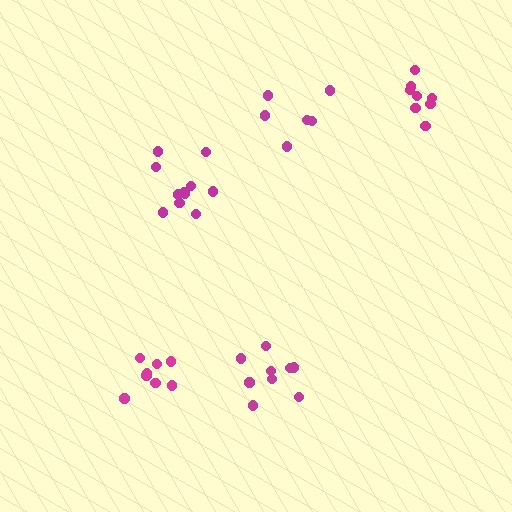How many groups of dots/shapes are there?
There are 5 groups.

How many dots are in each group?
Group 1: 9 dots, Group 2: 12 dots, Group 3: 6 dots, Group 4: 8 dots, Group 5: 8 dots (43 total).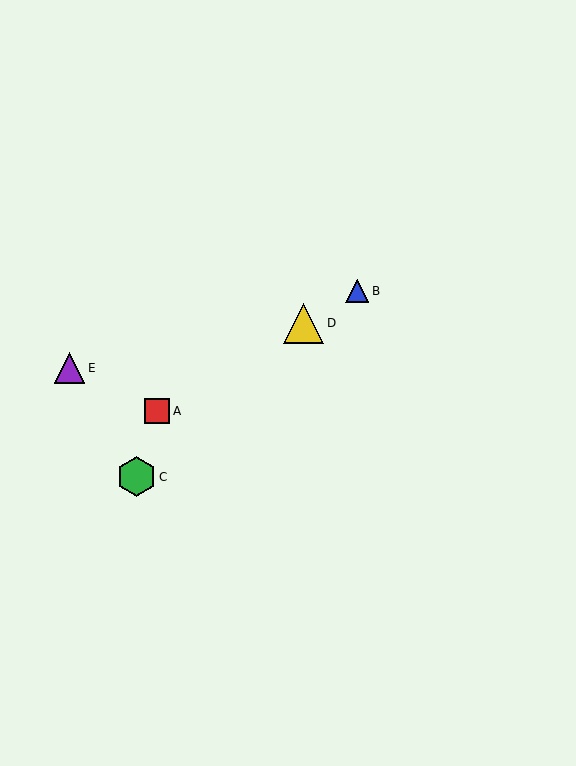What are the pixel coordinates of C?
Object C is at (136, 477).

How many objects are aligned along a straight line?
3 objects (A, B, D) are aligned along a straight line.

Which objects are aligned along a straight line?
Objects A, B, D are aligned along a straight line.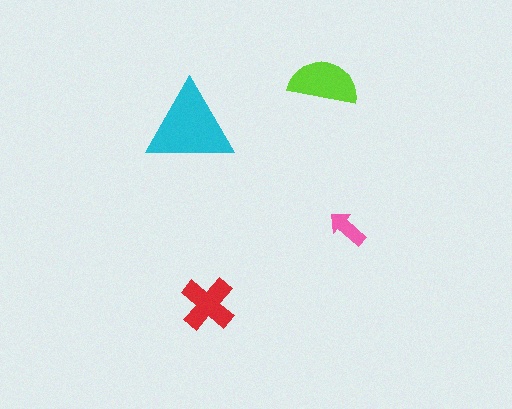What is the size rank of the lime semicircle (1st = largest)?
2nd.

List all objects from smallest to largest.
The pink arrow, the red cross, the lime semicircle, the cyan triangle.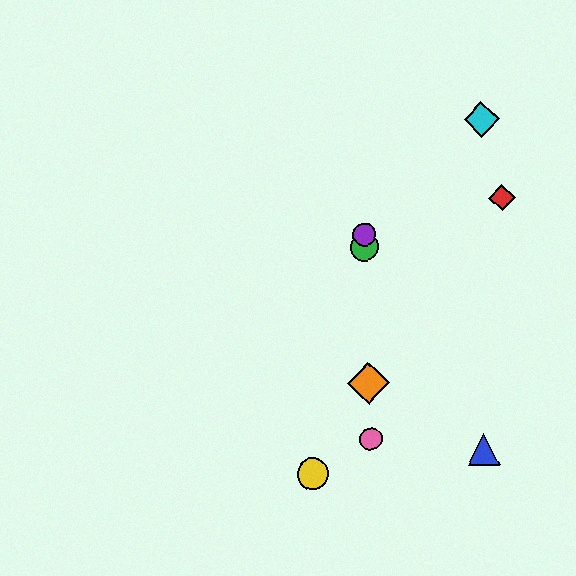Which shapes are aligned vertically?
The green circle, the purple circle, the orange diamond, the pink circle are aligned vertically.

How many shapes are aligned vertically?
4 shapes (the green circle, the purple circle, the orange diamond, the pink circle) are aligned vertically.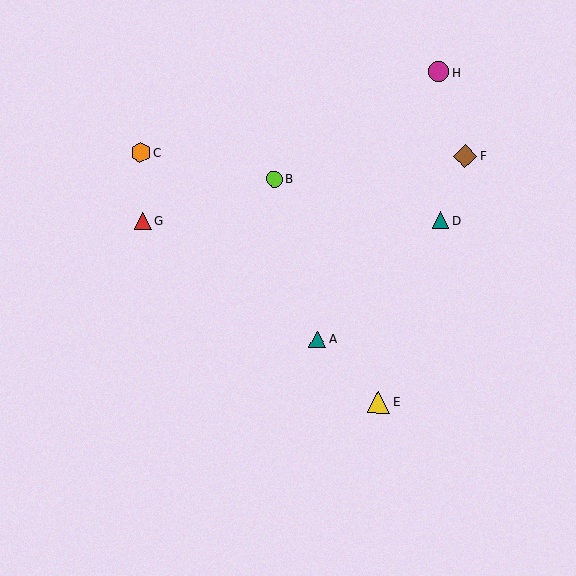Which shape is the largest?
The brown diamond (labeled F) is the largest.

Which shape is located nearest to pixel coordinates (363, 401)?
The yellow triangle (labeled E) at (378, 402) is nearest to that location.